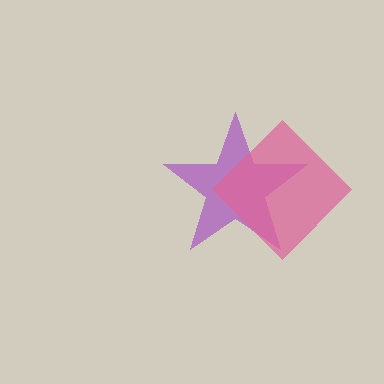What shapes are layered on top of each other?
The layered shapes are: a purple star, a pink diamond.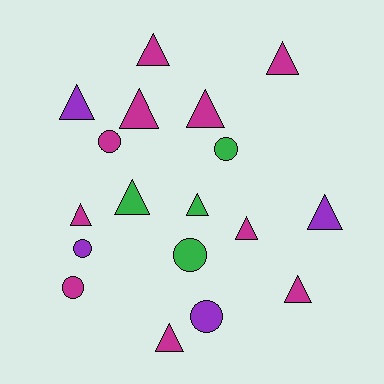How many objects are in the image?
There are 18 objects.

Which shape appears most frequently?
Triangle, with 12 objects.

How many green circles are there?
There are 2 green circles.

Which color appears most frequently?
Magenta, with 10 objects.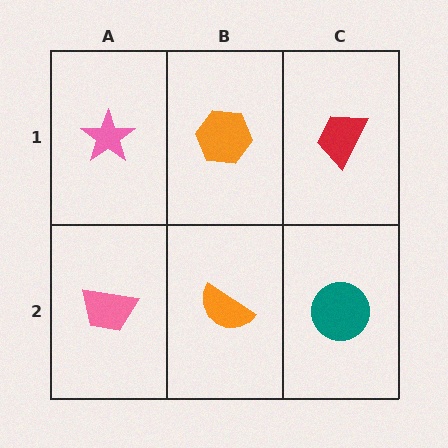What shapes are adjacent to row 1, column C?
A teal circle (row 2, column C), an orange hexagon (row 1, column B).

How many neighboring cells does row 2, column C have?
2.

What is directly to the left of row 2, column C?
An orange semicircle.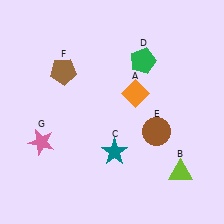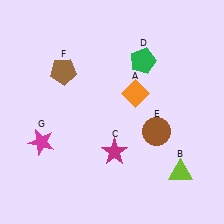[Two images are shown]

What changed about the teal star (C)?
In Image 1, C is teal. In Image 2, it changed to magenta.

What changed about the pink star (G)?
In Image 1, G is pink. In Image 2, it changed to magenta.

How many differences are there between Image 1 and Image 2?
There are 2 differences between the two images.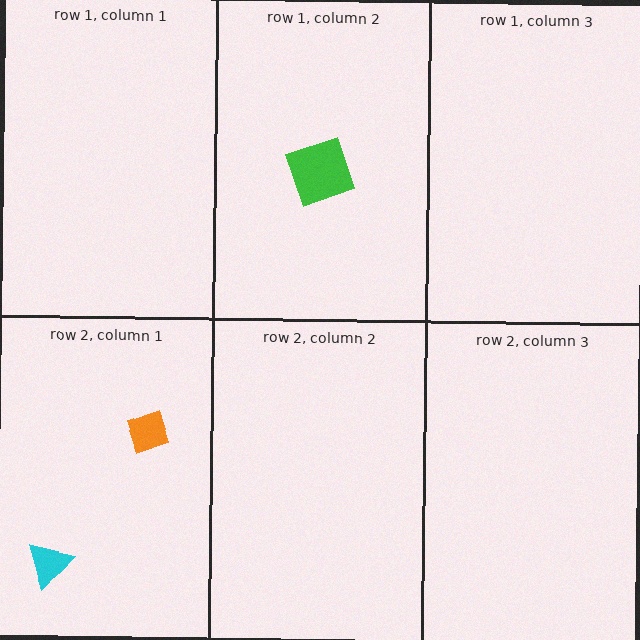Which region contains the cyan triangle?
The row 2, column 1 region.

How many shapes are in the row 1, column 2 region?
1.